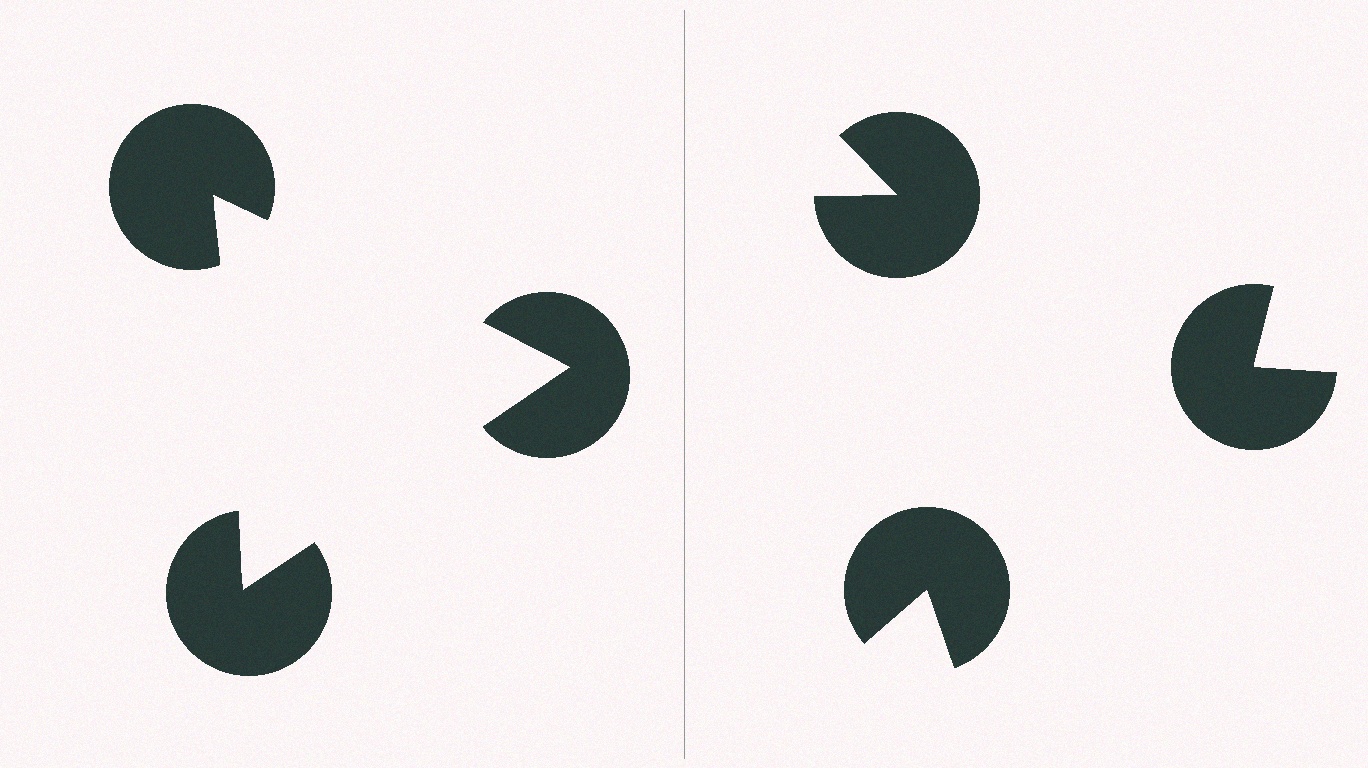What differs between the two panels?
The pac-man discs are positioned identically on both sides; only the wedge orientations differ. On the left they align to a triangle; on the right they are misaligned.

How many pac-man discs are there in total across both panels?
6 — 3 on each side.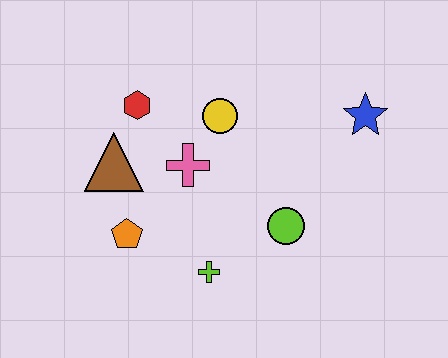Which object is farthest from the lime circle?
The red hexagon is farthest from the lime circle.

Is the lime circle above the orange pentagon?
Yes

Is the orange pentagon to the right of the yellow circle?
No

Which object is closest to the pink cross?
The yellow circle is closest to the pink cross.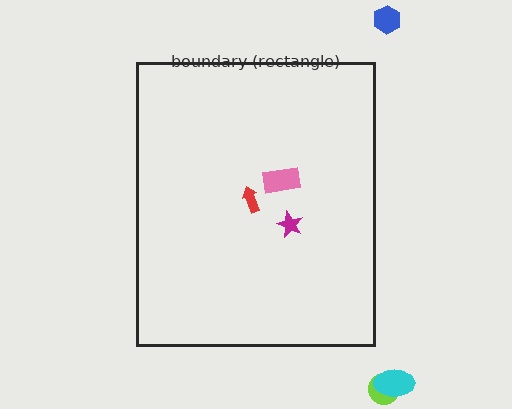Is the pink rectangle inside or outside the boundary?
Inside.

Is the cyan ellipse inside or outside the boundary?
Outside.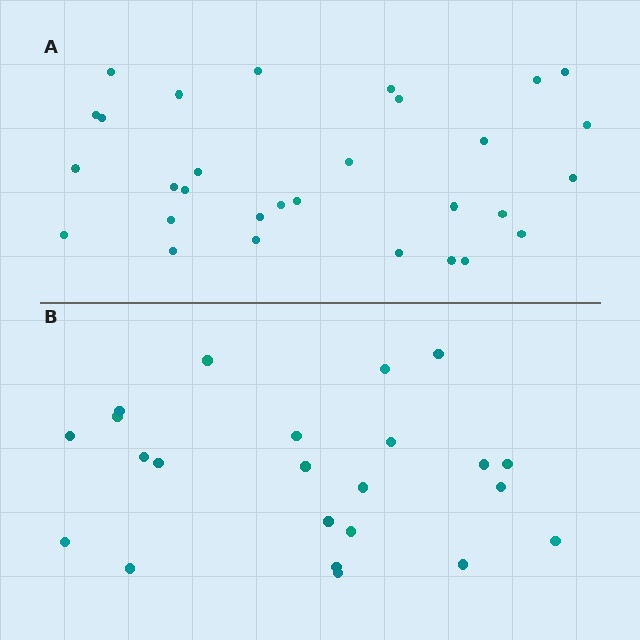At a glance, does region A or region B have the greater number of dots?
Region A (the top region) has more dots.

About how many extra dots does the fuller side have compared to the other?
Region A has roughly 8 or so more dots than region B.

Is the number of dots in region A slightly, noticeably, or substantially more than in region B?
Region A has noticeably more, but not dramatically so. The ratio is roughly 1.3 to 1.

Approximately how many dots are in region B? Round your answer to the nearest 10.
About 20 dots. (The exact count is 23, which rounds to 20.)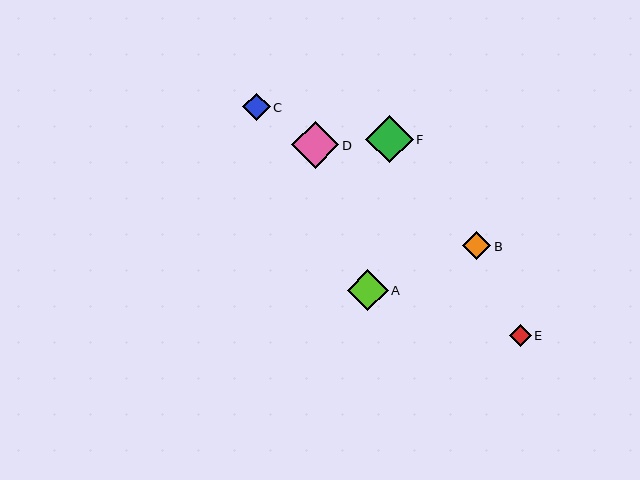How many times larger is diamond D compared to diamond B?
Diamond D is approximately 1.6 times the size of diamond B.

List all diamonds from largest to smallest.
From largest to smallest: F, D, A, B, C, E.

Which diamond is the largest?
Diamond F is the largest with a size of approximately 47 pixels.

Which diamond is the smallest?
Diamond E is the smallest with a size of approximately 22 pixels.